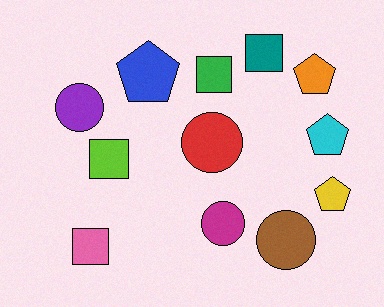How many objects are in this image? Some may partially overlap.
There are 12 objects.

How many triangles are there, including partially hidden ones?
There are no triangles.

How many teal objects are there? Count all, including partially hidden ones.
There is 1 teal object.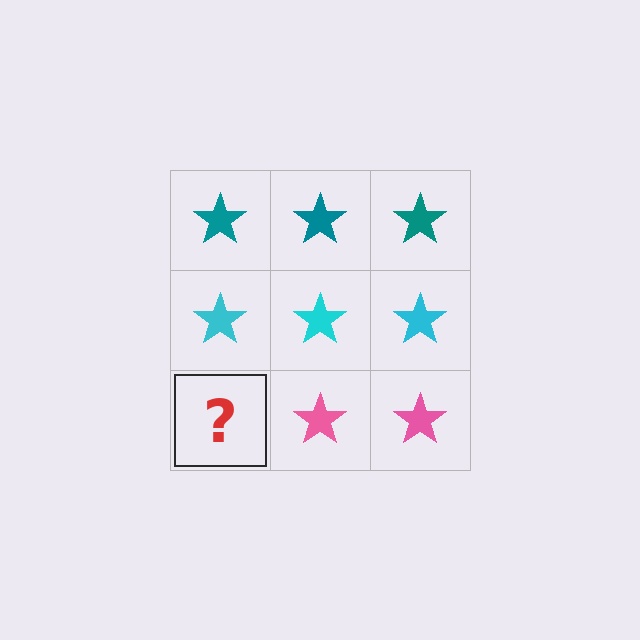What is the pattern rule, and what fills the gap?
The rule is that each row has a consistent color. The gap should be filled with a pink star.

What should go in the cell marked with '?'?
The missing cell should contain a pink star.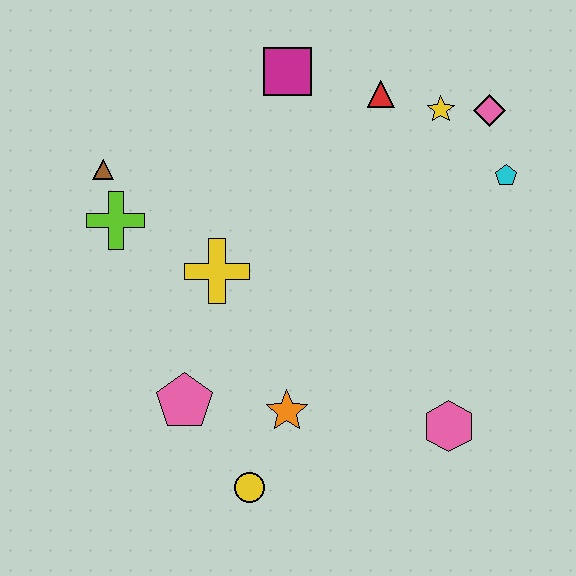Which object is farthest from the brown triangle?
The pink hexagon is farthest from the brown triangle.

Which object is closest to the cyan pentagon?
The pink diamond is closest to the cyan pentagon.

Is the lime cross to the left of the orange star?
Yes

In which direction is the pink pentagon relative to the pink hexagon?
The pink pentagon is to the left of the pink hexagon.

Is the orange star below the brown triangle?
Yes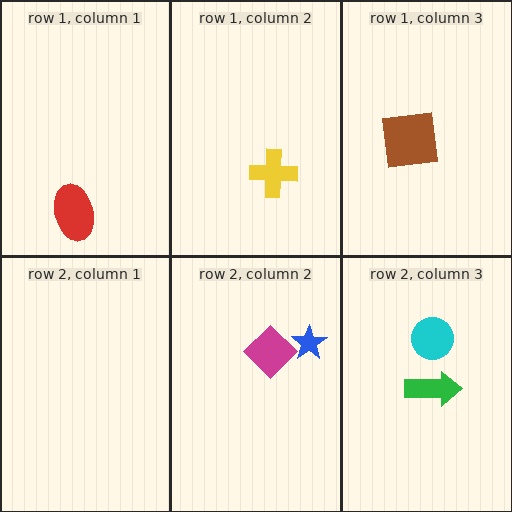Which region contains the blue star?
The row 2, column 2 region.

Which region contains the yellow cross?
The row 1, column 2 region.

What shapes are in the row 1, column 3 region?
The brown square.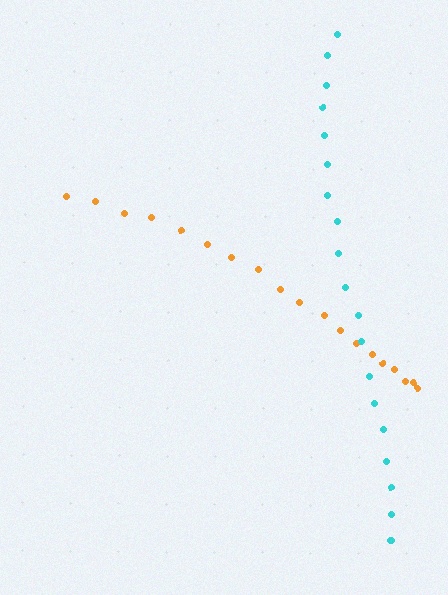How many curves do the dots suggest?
There are 2 distinct paths.